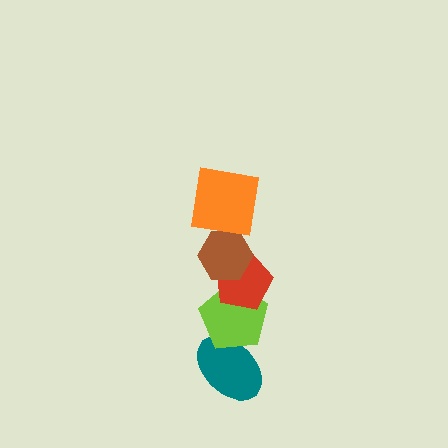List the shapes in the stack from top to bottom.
From top to bottom: the orange square, the brown hexagon, the red pentagon, the lime pentagon, the teal ellipse.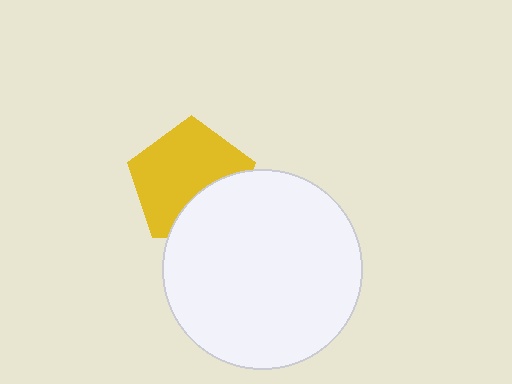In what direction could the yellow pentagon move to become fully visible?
The yellow pentagon could move up. That would shift it out from behind the white circle entirely.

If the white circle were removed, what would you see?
You would see the complete yellow pentagon.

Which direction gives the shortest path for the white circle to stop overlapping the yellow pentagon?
Moving down gives the shortest separation.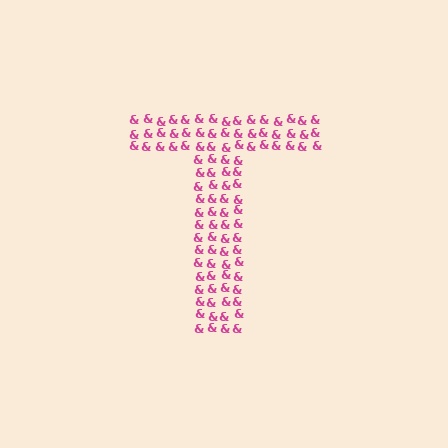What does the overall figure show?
The overall figure shows the letter T.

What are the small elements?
The small elements are ampersands.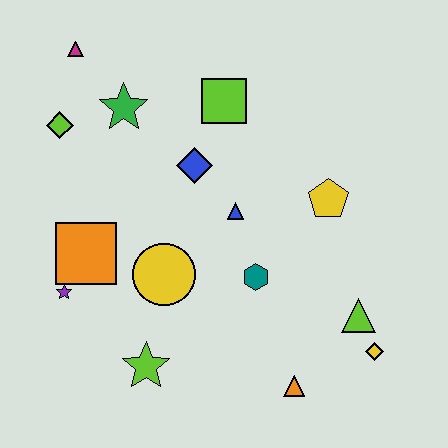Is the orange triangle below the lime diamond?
Yes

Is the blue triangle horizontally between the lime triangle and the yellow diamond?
No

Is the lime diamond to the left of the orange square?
Yes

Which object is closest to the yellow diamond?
The lime triangle is closest to the yellow diamond.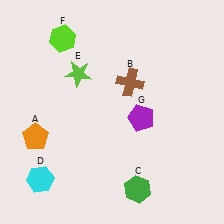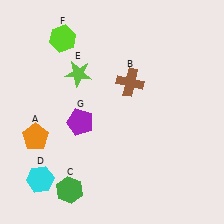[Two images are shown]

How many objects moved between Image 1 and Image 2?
2 objects moved between the two images.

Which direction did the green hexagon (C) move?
The green hexagon (C) moved left.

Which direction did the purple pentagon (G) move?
The purple pentagon (G) moved left.